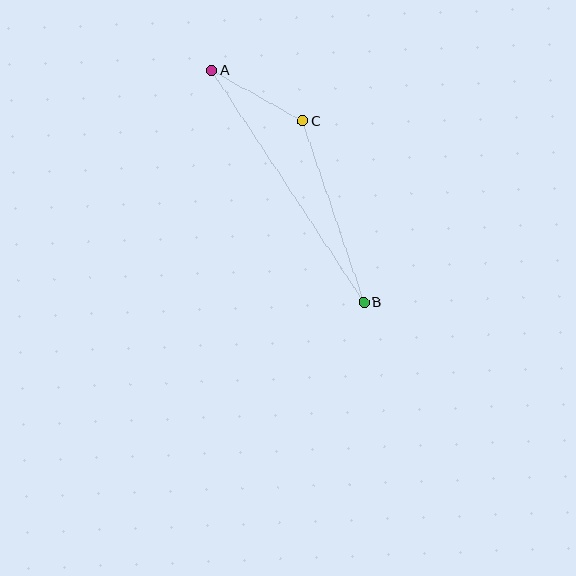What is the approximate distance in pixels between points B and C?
The distance between B and C is approximately 191 pixels.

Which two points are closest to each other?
Points A and C are closest to each other.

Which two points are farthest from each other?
Points A and B are farthest from each other.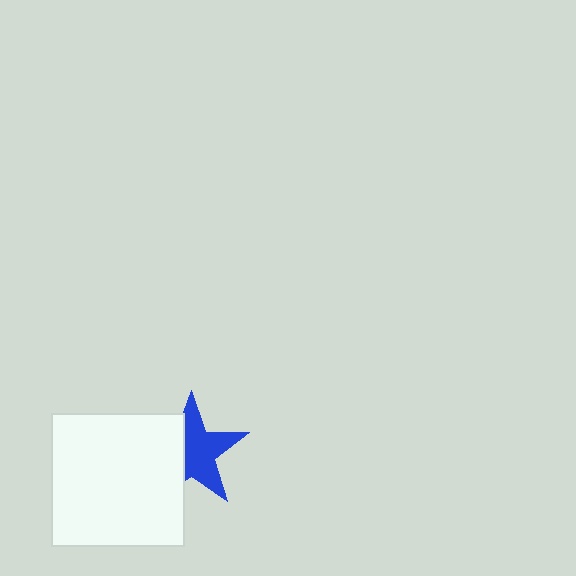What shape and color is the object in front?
The object in front is a white square.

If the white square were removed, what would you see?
You would see the complete blue star.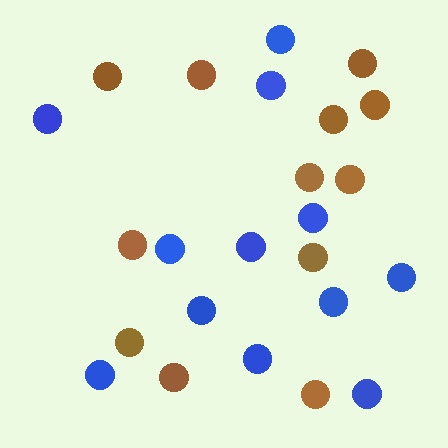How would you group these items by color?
There are 2 groups: one group of blue circles (12) and one group of brown circles (12).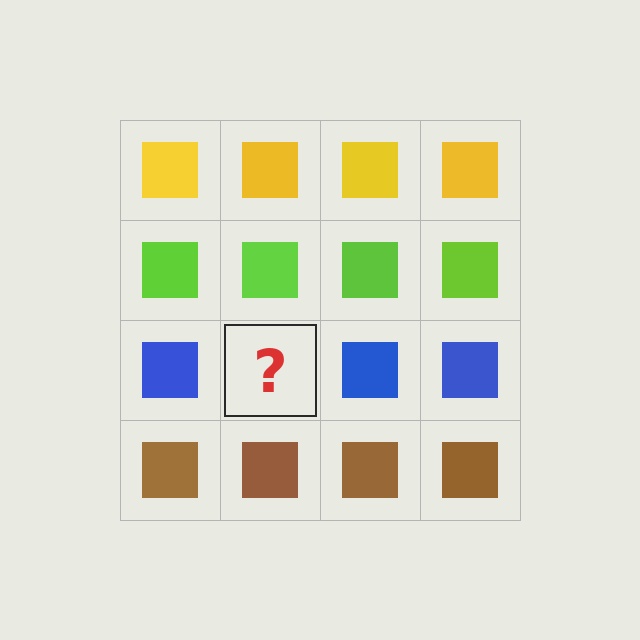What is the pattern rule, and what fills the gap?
The rule is that each row has a consistent color. The gap should be filled with a blue square.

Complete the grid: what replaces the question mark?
The question mark should be replaced with a blue square.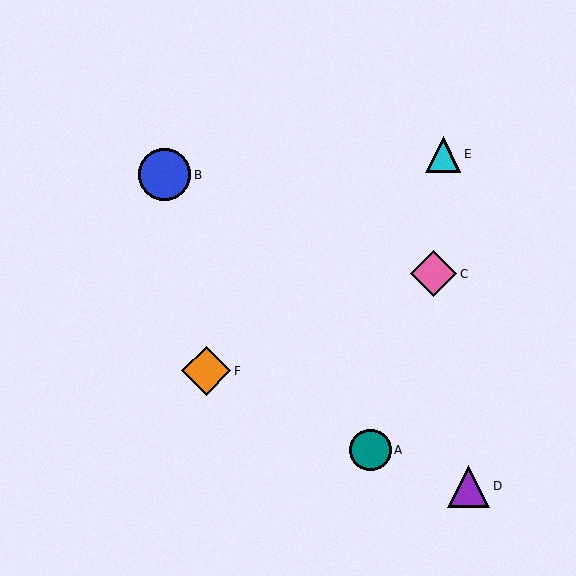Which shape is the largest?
The blue circle (labeled B) is the largest.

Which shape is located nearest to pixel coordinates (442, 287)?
The pink diamond (labeled C) at (434, 274) is nearest to that location.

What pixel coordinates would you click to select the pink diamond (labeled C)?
Click at (434, 274) to select the pink diamond C.